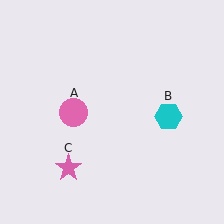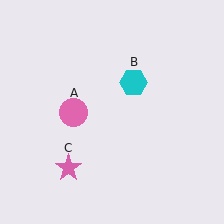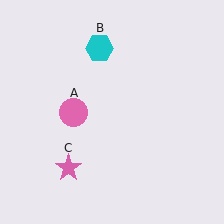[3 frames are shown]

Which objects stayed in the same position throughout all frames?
Pink circle (object A) and pink star (object C) remained stationary.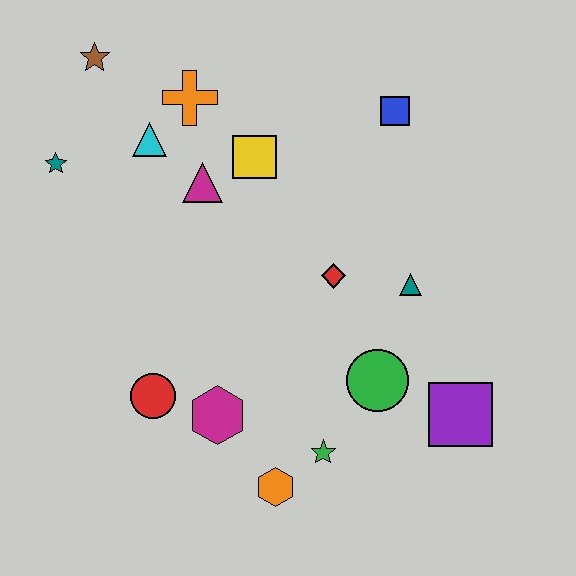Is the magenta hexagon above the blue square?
No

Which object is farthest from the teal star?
The purple square is farthest from the teal star.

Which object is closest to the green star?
The orange hexagon is closest to the green star.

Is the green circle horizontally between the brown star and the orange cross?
No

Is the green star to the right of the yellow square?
Yes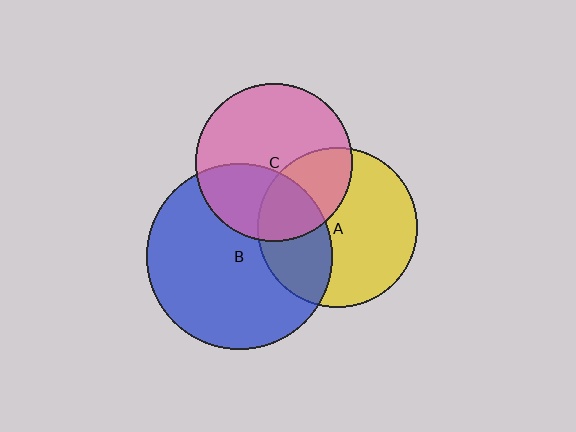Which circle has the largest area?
Circle B (blue).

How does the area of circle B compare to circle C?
Approximately 1.4 times.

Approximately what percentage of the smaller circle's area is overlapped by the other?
Approximately 30%.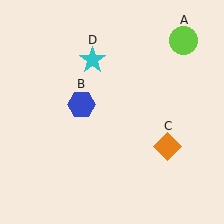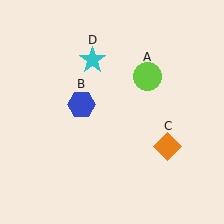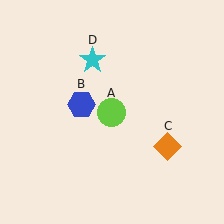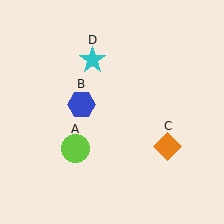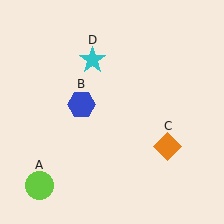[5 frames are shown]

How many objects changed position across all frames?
1 object changed position: lime circle (object A).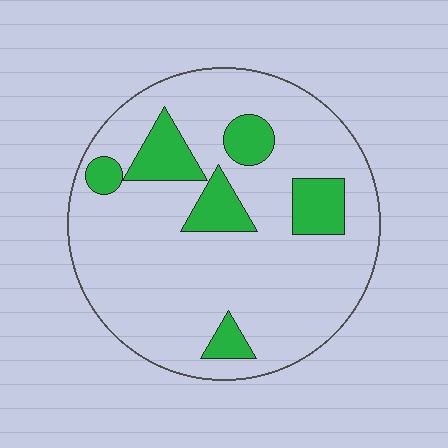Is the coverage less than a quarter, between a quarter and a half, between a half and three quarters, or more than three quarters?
Less than a quarter.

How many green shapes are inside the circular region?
6.